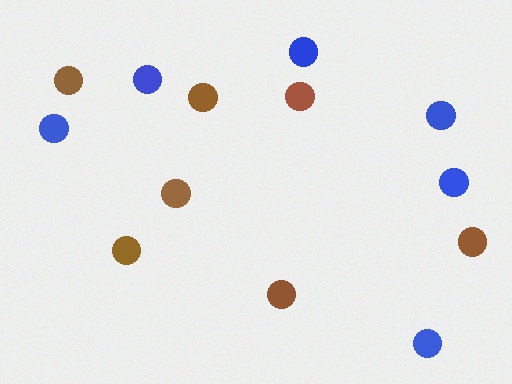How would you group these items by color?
There are 2 groups: one group of brown circles (7) and one group of blue circles (6).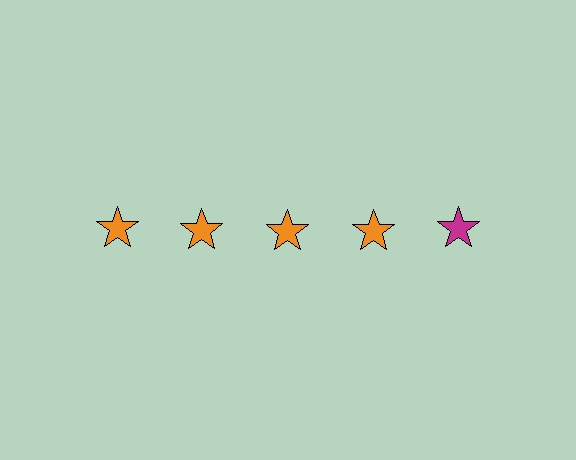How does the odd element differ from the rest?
It has a different color: magenta instead of orange.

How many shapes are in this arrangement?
There are 5 shapes arranged in a grid pattern.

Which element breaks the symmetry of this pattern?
The magenta star in the top row, rightmost column breaks the symmetry. All other shapes are orange stars.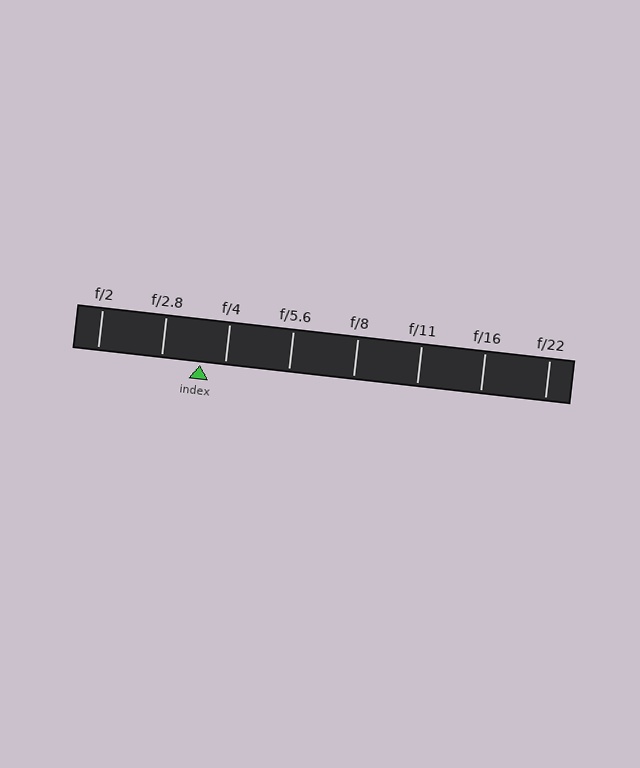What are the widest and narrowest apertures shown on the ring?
The widest aperture shown is f/2 and the narrowest is f/22.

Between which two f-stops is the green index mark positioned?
The index mark is between f/2.8 and f/4.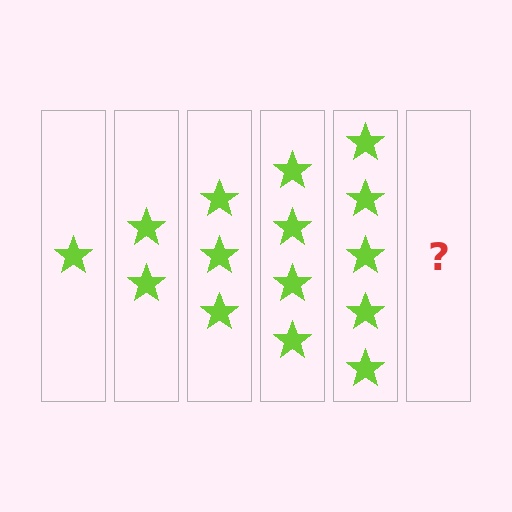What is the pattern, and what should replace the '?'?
The pattern is that each step adds one more star. The '?' should be 6 stars.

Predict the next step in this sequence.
The next step is 6 stars.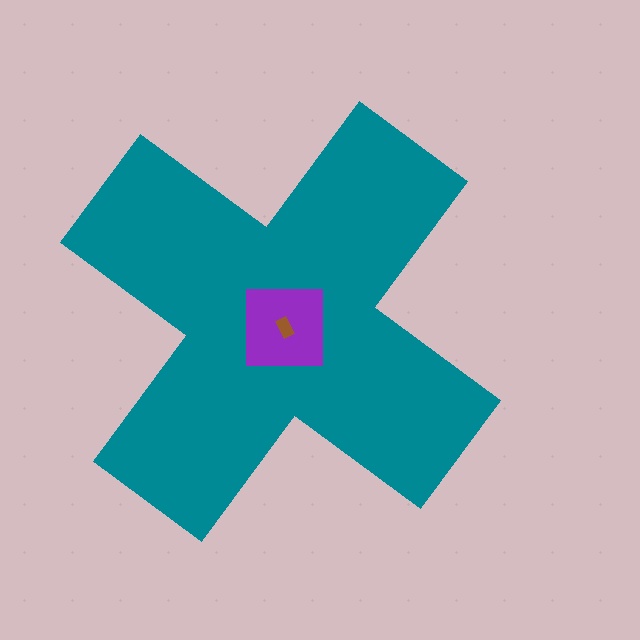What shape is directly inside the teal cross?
The purple square.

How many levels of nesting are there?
3.